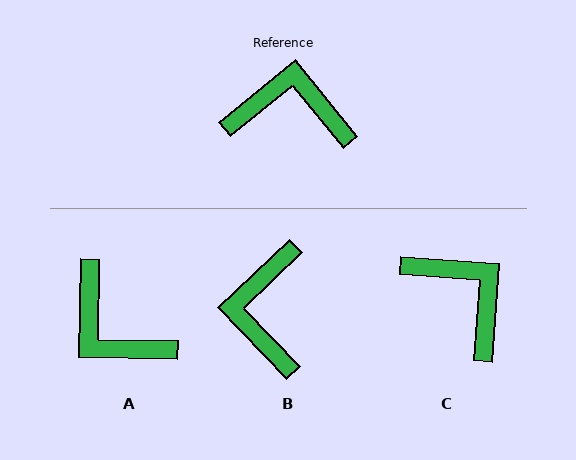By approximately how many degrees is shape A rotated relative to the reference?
Approximately 140 degrees counter-clockwise.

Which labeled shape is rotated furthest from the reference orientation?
A, about 140 degrees away.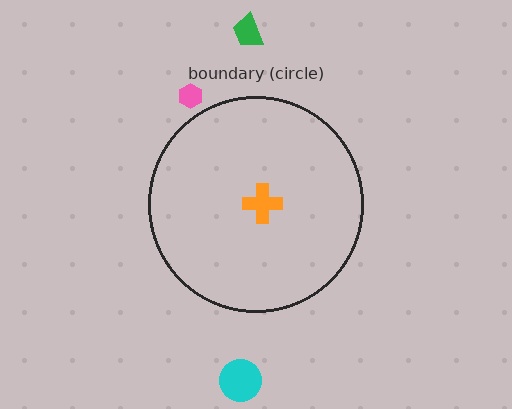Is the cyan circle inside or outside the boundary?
Outside.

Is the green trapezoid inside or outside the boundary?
Outside.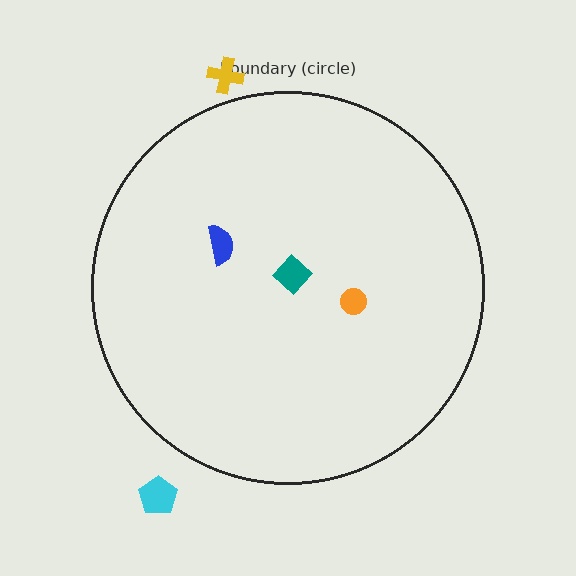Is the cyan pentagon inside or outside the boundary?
Outside.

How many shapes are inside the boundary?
3 inside, 2 outside.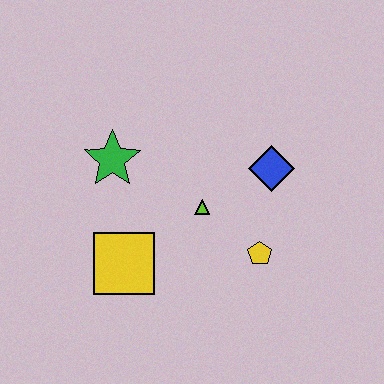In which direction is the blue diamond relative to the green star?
The blue diamond is to the right of the green star.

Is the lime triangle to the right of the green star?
Yes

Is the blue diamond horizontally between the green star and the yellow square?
No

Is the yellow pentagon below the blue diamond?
Yes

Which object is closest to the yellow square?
The lime triangle is closest to the yellow square.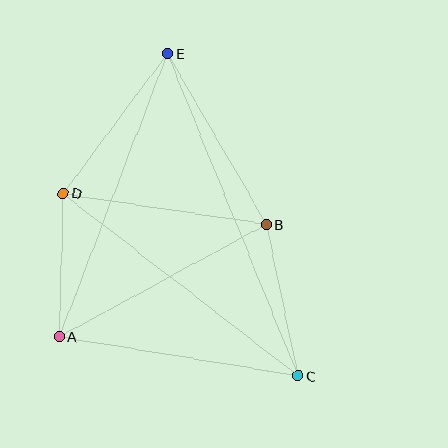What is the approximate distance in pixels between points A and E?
The distance between A and E is approximately 303 pixels.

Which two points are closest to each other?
Points A and D are closest to each other.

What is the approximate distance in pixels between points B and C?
The distance between B and C is approximately 155 pixels.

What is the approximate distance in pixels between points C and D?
The distance between C and D is approximately 297 pixels.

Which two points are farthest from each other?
Points C and E are farthest from each other.